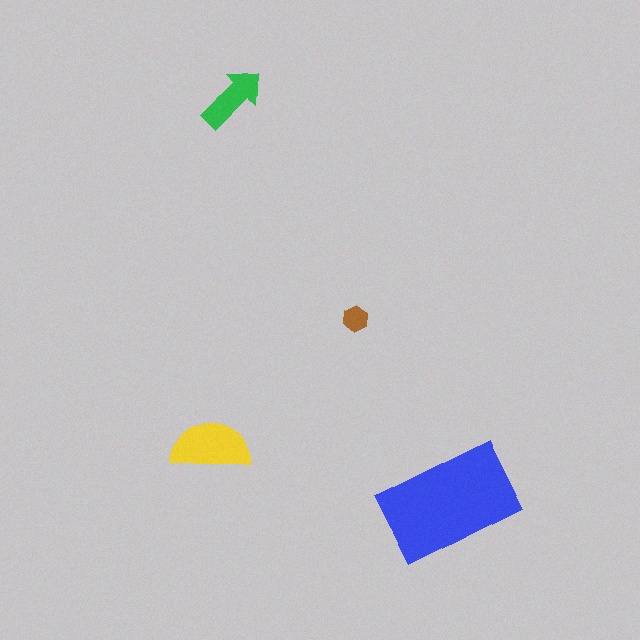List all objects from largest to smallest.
The blue rectangle, the yellow semicircle, the green arrow, the brown hexagon.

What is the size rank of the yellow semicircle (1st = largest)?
2nd.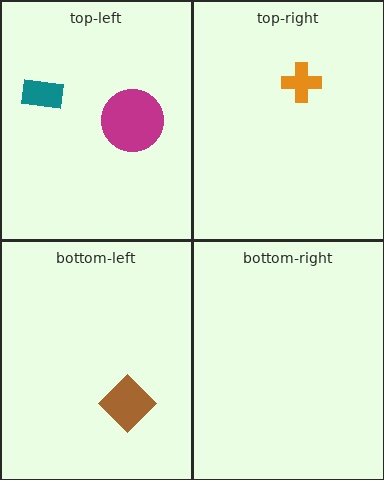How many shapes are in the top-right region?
1.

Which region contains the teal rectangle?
The top-left region.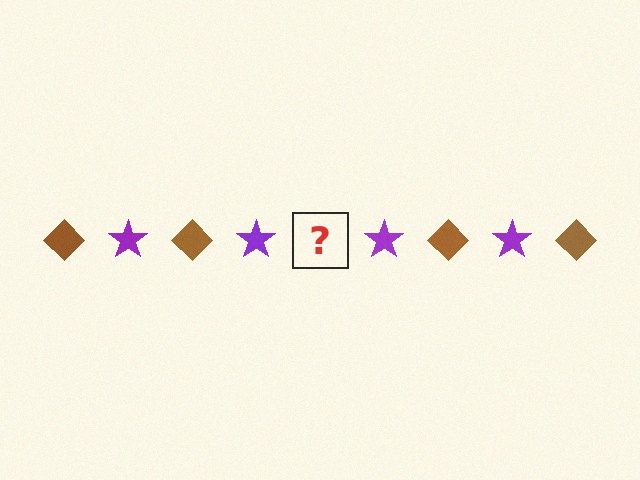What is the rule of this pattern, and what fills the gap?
The rule is that the pattern alternates between brown diamond and purple star. The gap should be filled with a brown diamond.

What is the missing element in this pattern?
The missing element is a brown diamond.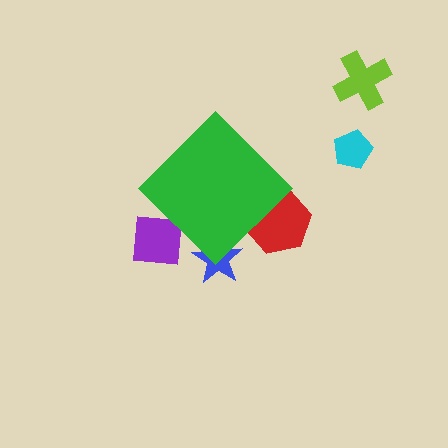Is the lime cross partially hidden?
No, the lime cross is fully visible.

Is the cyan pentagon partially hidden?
No, the cyan pentagon is fully visible.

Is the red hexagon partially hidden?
Yes, the red hexagon is partially hidden behind the green diamond.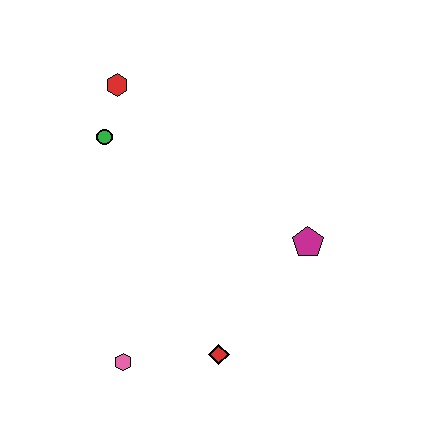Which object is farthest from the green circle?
The red diamond is farthest from the green circle.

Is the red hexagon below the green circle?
No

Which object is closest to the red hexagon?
The green circle is closest to the red hexagon.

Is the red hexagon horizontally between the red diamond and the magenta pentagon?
No